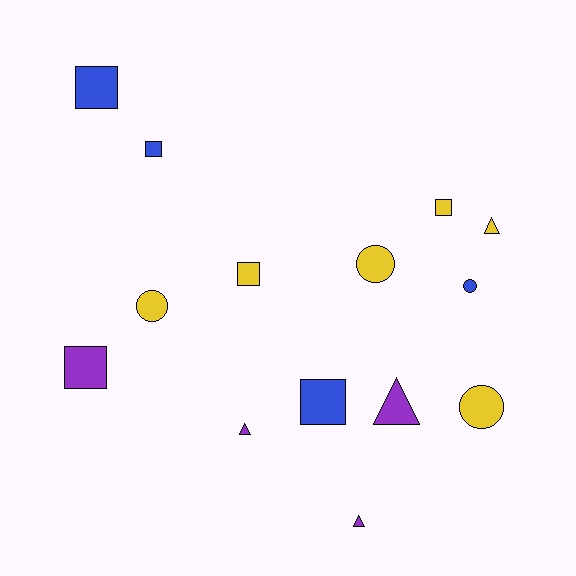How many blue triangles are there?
There are no blue triangles.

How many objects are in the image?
There are 14 objects.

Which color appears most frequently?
Yellow, with 6 objects.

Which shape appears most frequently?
Square, with 6 objects.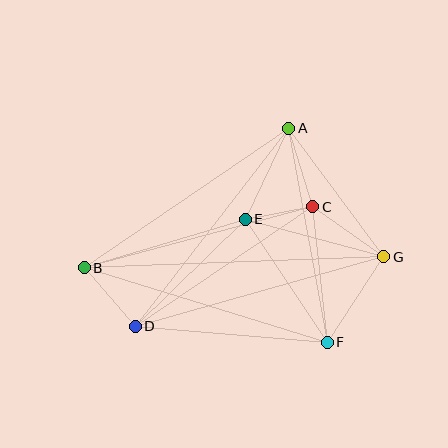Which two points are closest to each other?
Points C and E are closest to each other.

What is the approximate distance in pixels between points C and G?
The distance between C and G is approximately 87 pixels.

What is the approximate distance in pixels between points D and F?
The distance between D and F is approximately 193 pixels.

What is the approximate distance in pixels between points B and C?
The distance between B and C is approximately 236 pixels.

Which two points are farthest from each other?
Points B and G are farthest from each other.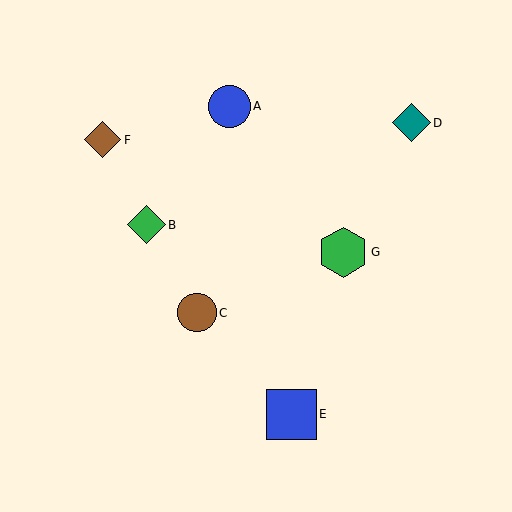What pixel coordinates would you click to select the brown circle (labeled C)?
Click at (197, 313) to select the brown circle C.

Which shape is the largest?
The green hexagon (labeled G) is the largest.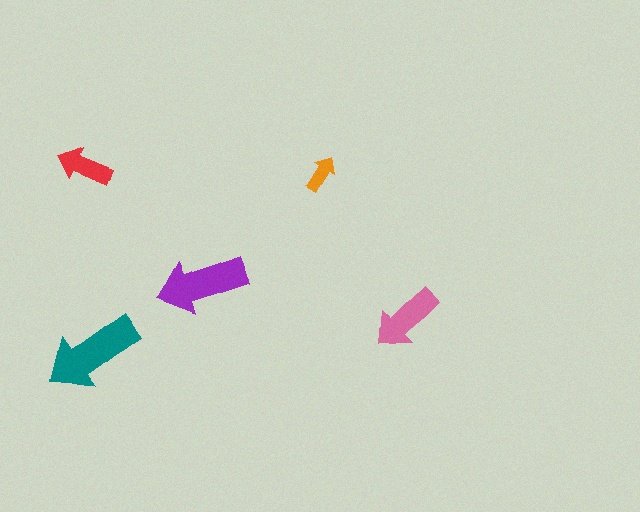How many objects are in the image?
There are 5 objects in the image.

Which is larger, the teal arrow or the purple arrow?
The teal one.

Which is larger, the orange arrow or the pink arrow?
The pink one.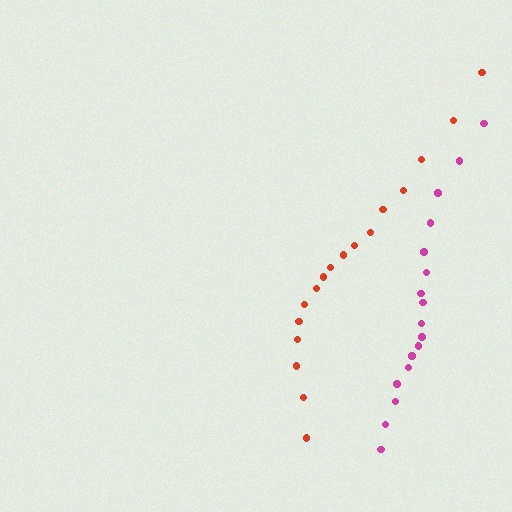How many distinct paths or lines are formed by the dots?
There are 2 distinct paths.